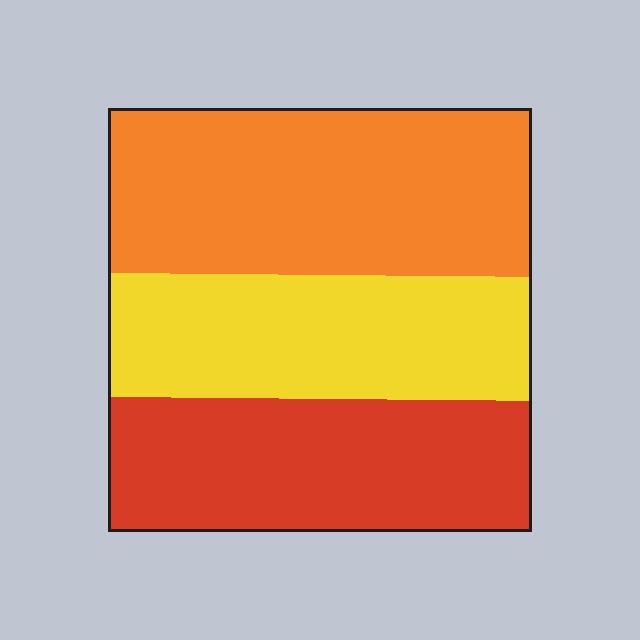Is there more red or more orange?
Orange.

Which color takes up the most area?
Orange, at roughly 40%.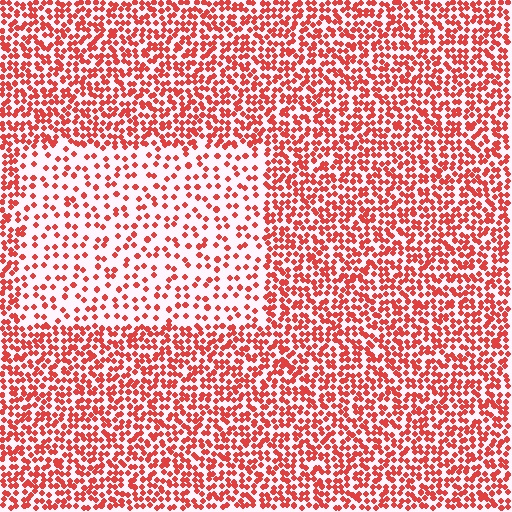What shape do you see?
I see a rectangle.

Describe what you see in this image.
The image contains small red elements arranged at two different densities. A rectangle-shaped region is visible where the elements are less densely packed than the surrounding area.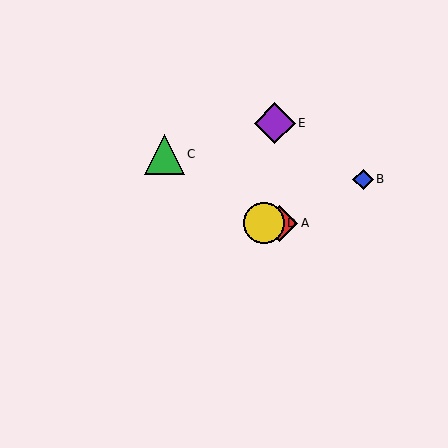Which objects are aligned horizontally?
Objects A, D are aligned horizontally.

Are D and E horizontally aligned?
No, D is at y≈223 and E is at y≈123.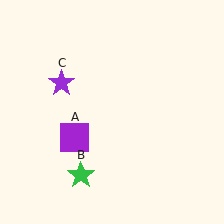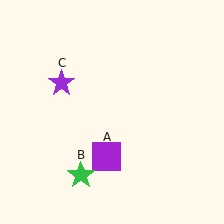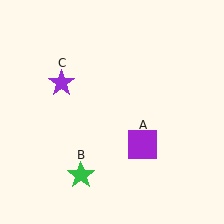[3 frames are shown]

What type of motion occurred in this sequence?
The purple square (object A) rotated counterclockwise around the center of the scene.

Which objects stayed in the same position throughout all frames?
Green star (object B) and purple star (object C) remained stationary.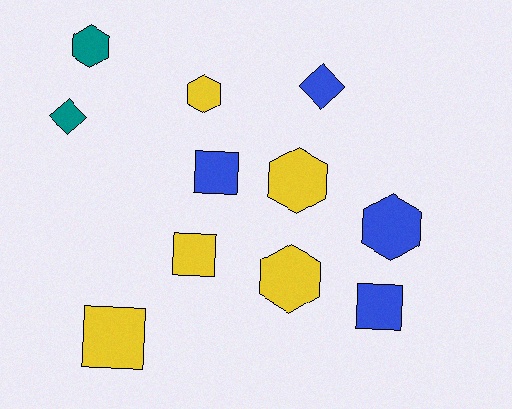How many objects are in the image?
There are 11 objects.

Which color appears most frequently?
Yellow, with 5 objects.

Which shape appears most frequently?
Hexagon, with 5 objects.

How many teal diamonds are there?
There is 1 teal diamond.